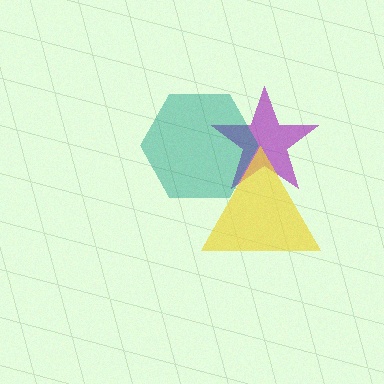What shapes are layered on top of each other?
The layered shapes are: a purple star, a teal hexagon, a yellow triangle.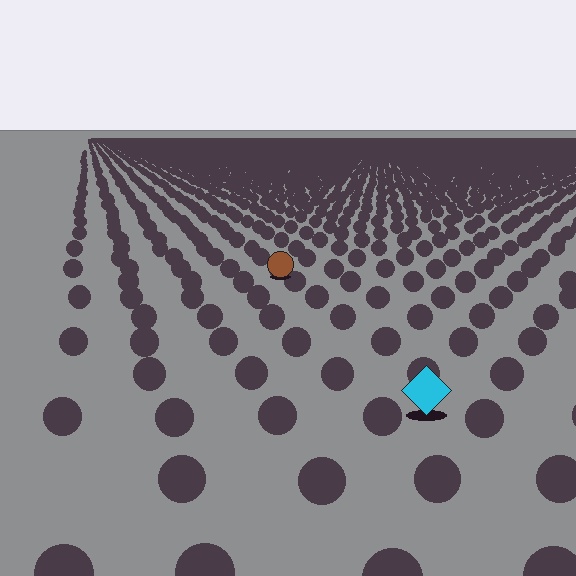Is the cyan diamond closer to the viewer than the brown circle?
Yes. The cyan diamond is closer — you can tell from the texture gradient: the ground texture is coarser near it.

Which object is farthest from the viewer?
The brown circle is farthest from the viewer. It appears smaller and the ground texture around it is denser.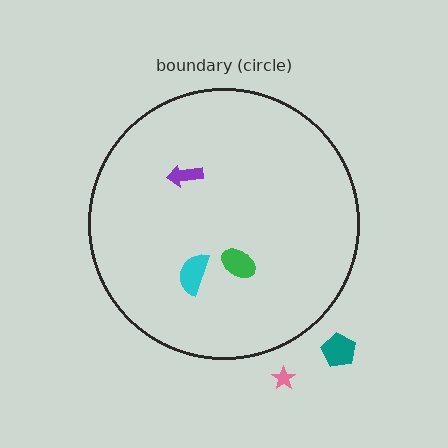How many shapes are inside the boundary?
3 inside, 2 outside.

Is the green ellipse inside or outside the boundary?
Inside.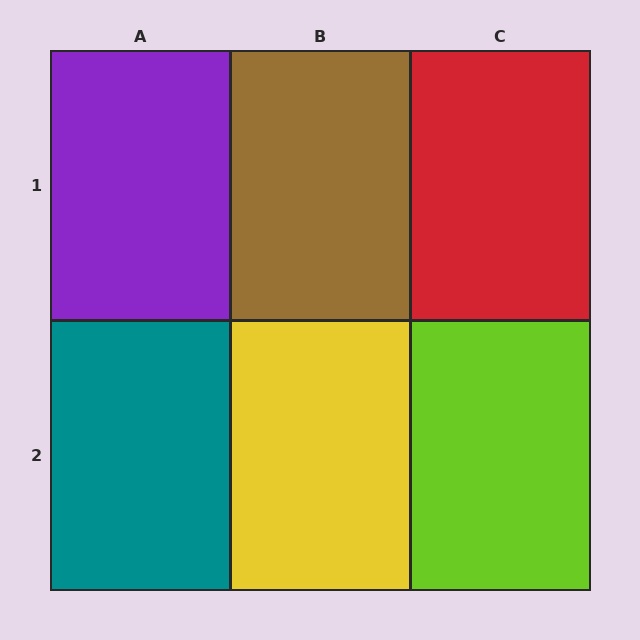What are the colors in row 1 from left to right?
Purple, brown, red.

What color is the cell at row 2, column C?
Lime.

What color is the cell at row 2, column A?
Teal.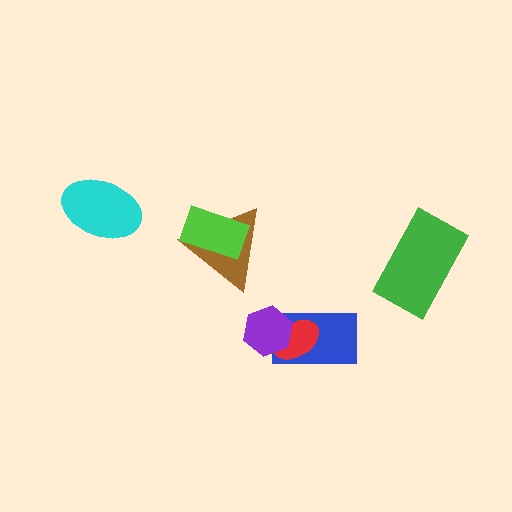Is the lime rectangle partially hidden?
No, no other shape covers it.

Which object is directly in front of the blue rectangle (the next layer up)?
The red ellipse is directly in front of the blue rectangle.